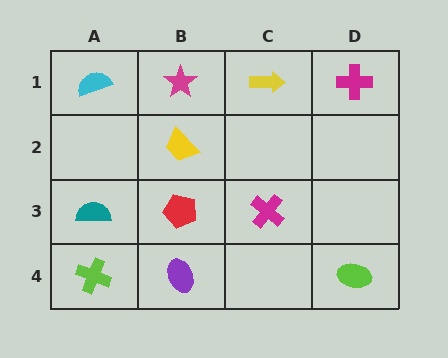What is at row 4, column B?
A purple ellipse.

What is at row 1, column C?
A yellow arrow.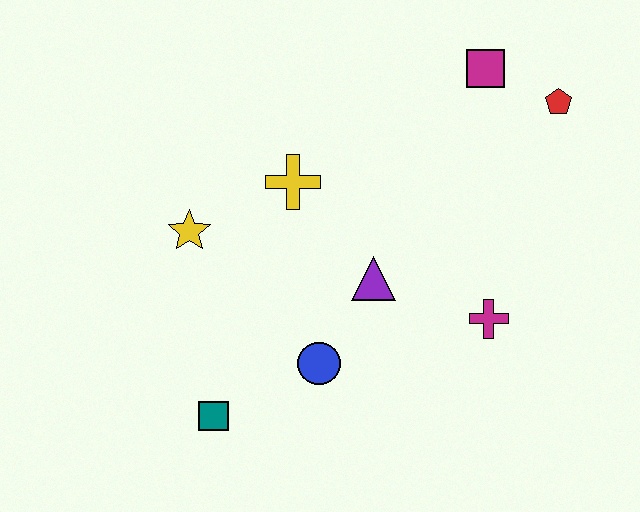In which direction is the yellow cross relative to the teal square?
The yellow cross is above the teal square.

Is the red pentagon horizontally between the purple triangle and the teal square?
No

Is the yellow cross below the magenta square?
Yes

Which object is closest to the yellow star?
The yellow cross is closest to the yellow star.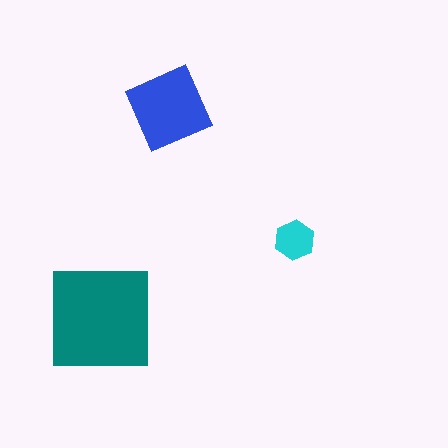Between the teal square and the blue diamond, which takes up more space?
The teal square.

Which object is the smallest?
The cyan hexagon.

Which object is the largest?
The teal square.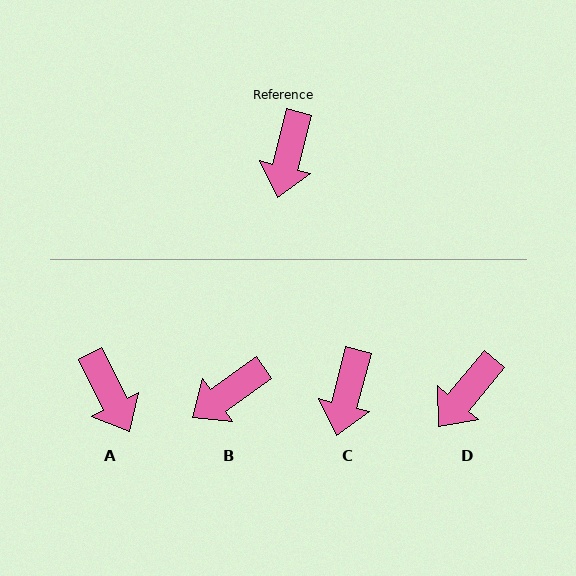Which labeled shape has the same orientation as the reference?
C.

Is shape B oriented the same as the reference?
No, it is off by about 41 degrees.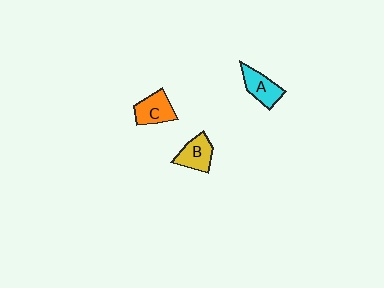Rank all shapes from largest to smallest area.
From largest to smallest: C (orange), A (cyan), B (yellow).